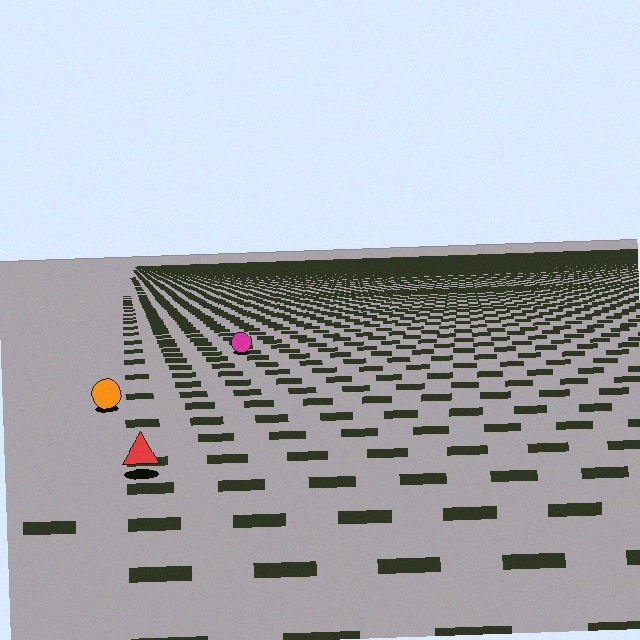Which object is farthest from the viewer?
The magenta circle is farthest from the viewer. It appears smaller and the ground texture around it is denser.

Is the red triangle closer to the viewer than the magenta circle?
Yes. The red triangle is closer — you can tell from the texture gradient: the ground texture is coarser near it.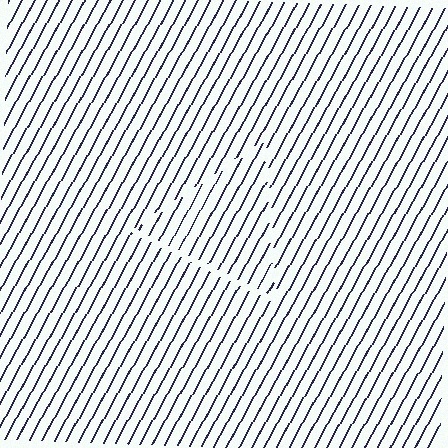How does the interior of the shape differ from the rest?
The interior of the shape contains the same grating, shifted by half a period — the contour is defined by the phase discontinuity where line-ends from the inner and outer gratings abut.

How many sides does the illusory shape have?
3 sides — the line-ends trace a triangle.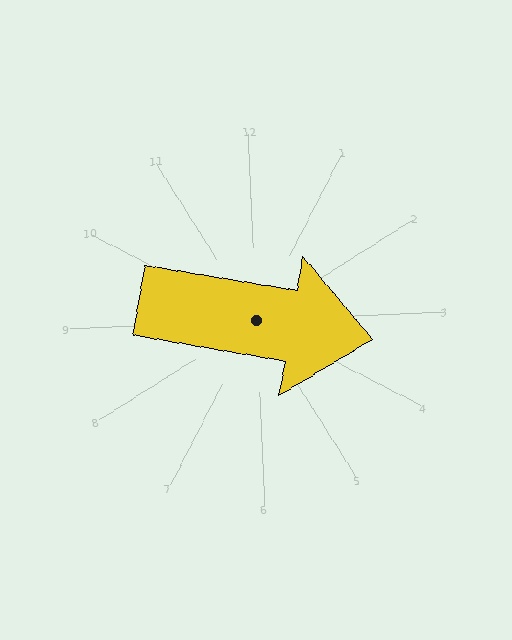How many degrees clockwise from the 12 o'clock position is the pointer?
Approximately 102 degrees.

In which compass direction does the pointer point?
East.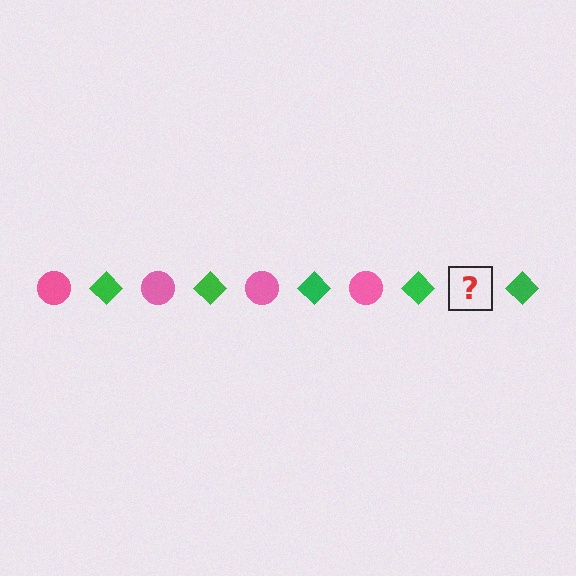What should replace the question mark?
The question mark should be replaced with a pink circle.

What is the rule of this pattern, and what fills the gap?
The rule is that the pattern alternates between pink circle and green diamond. The gap should be filled with a pink circle.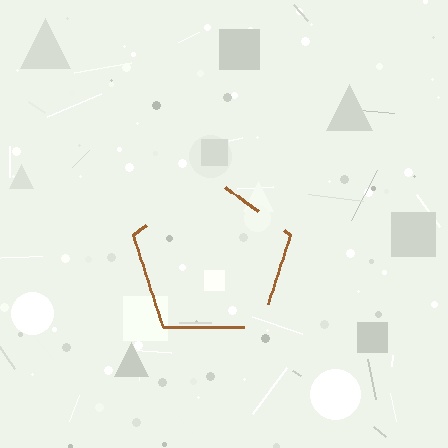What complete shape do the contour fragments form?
The contour fragments form a pentagon.